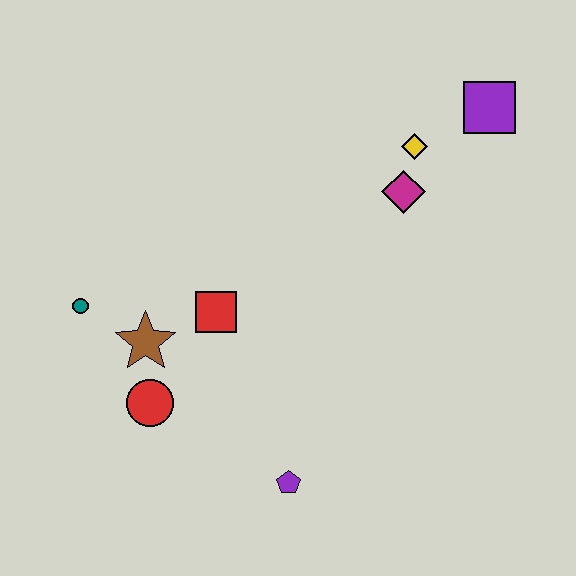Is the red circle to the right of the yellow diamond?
No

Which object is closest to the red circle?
The brown star is closest to the red circle.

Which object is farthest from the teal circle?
The purple square is farthest from the teal circle.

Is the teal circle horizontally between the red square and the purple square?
No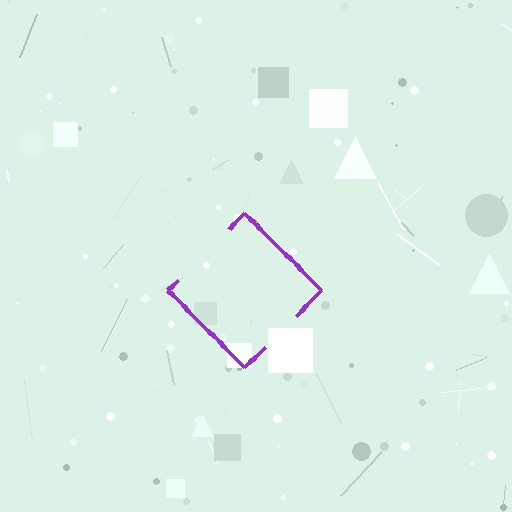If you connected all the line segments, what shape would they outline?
They would outline a diamond.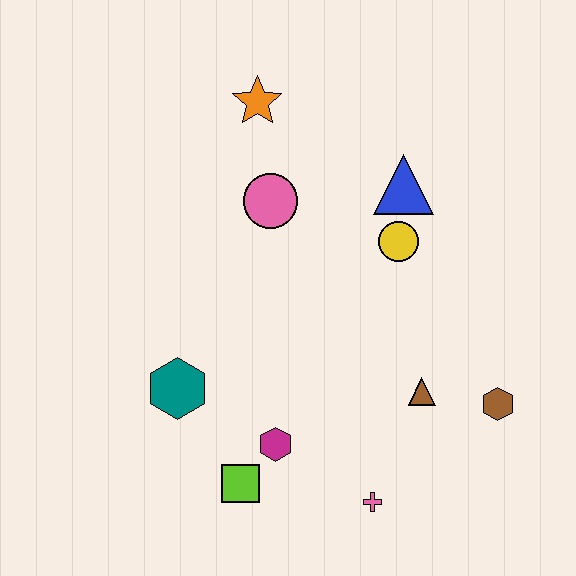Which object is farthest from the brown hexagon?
The orange star is farthest from the brown hexagon.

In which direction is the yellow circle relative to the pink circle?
The yellow circle is to the right of the pink circle.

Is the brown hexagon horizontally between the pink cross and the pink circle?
No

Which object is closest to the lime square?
The magenta hexagon is closest to the lime square.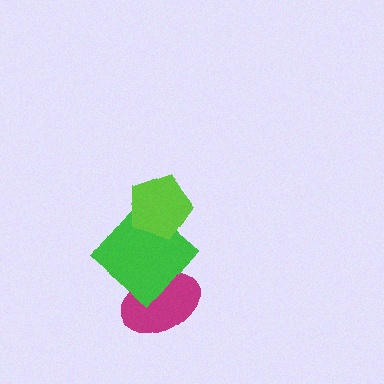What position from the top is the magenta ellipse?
The magenta ellipse is 3rd from the top.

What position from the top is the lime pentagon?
The lime pentagon is 1st from the top.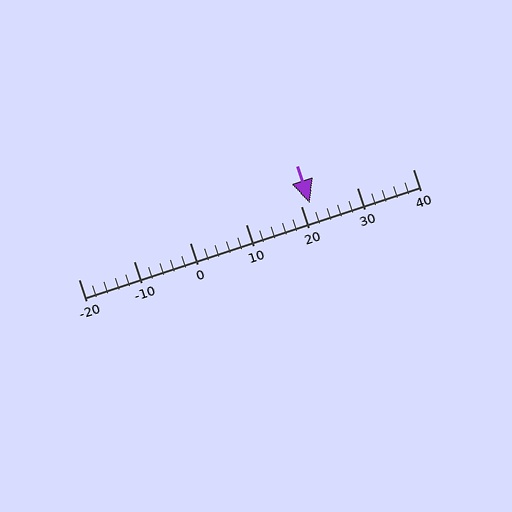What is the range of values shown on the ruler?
The ruler shows values from -20 to 40.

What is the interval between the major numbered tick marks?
The major tick marks are spaced 10 units apart.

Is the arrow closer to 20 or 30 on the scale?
The arrow is closer to 20.